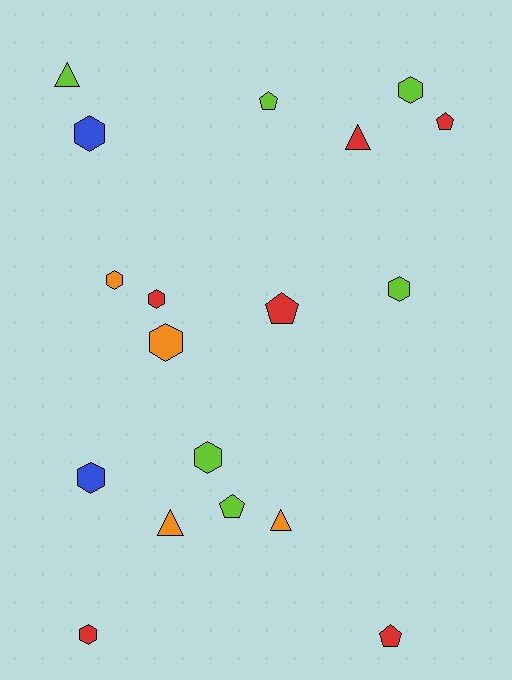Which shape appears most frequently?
Hexagon, with 9 objects.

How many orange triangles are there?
There are 2 orange triangles.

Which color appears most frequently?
Red, with 6 objects.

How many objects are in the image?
There are 18 objects.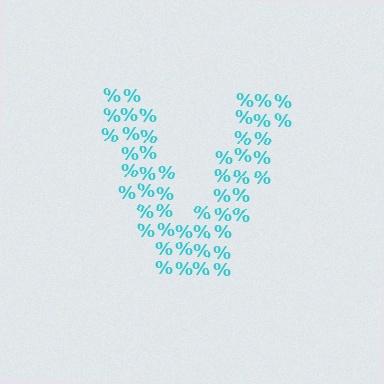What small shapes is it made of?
It is made of small percent signs.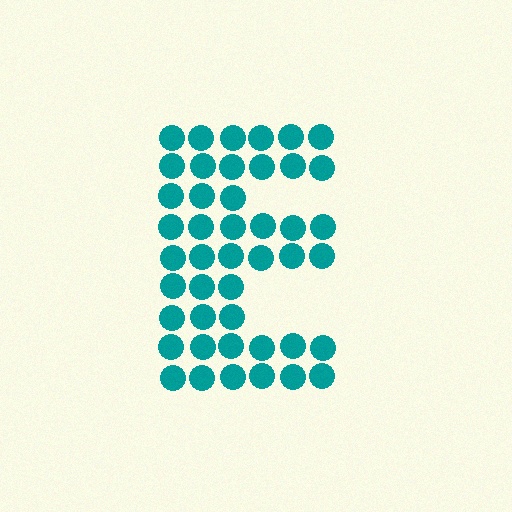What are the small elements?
The small elements are circles.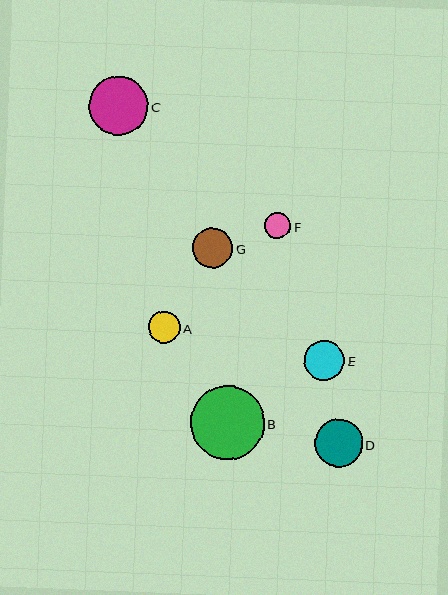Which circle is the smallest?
Circle F is the smallest with a size of approximately 26 pixels.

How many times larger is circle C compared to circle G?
Circle C is approximately 1.5 times the size of circle G.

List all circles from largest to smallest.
From largest to smallest: B, C, D, G, E, A, F.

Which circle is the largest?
Circle B is the largest with a size of approximately 74 pixels.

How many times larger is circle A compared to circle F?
Circle A is approximately 1.2 times the size of circle F.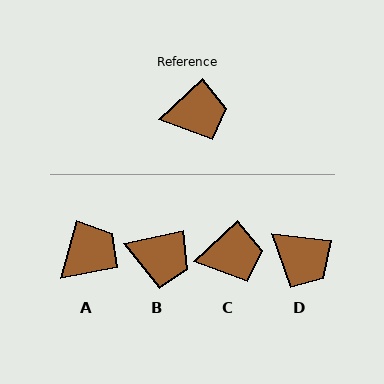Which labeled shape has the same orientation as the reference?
C.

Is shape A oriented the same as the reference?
No, it is off by about 32 degrees.